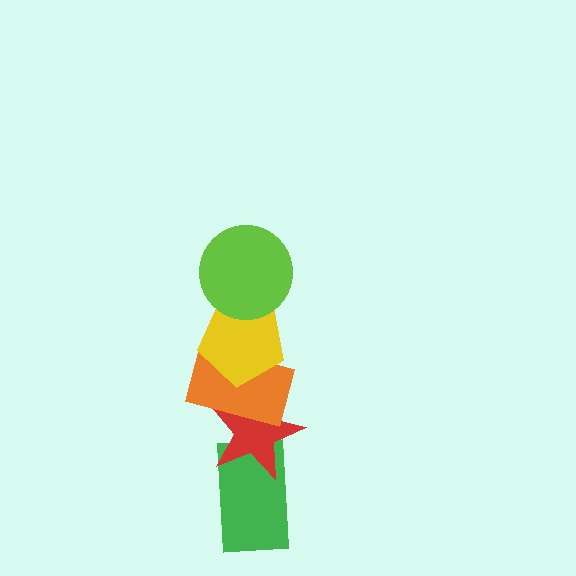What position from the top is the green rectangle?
The green rectangle is 5th from the top.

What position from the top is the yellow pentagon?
The yellow pentagon is 2nd from the top.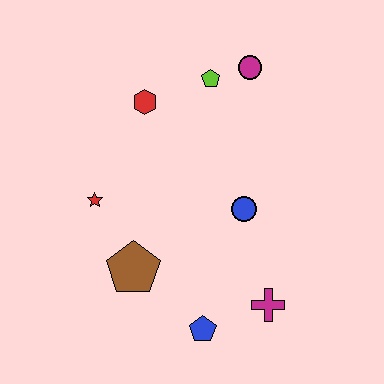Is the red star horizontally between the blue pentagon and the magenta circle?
No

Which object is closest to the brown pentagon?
The red star is closest to the brown pentagon.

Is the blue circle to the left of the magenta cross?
Yes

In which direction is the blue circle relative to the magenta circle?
The blue circle is below the magenta circle.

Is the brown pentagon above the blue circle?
No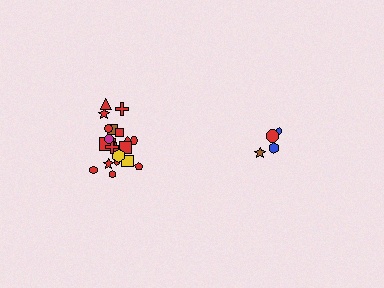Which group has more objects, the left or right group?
The left group.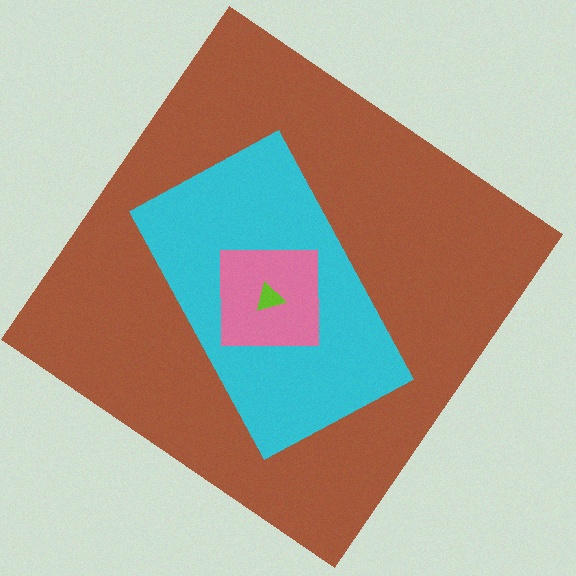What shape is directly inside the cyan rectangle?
The pink square.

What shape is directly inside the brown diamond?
The cyan rectangle.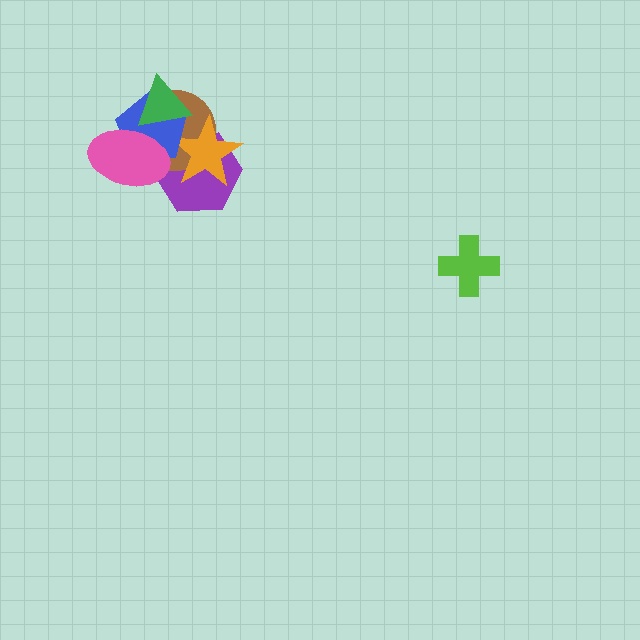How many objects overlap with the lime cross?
0 objects overlap with the lime cross.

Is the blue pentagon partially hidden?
Yes, it is partially covered by another shape.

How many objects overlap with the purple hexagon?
4 objects overlap with the purple hexagon.